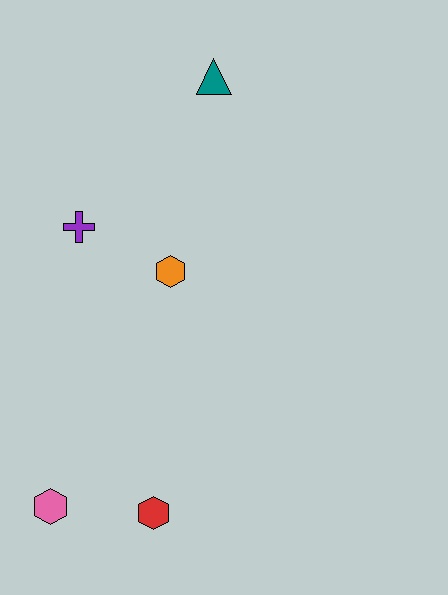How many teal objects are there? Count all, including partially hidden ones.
There is 1 teal object.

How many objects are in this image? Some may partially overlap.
There are 5 objects.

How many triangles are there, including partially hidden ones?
There is 1 triangle.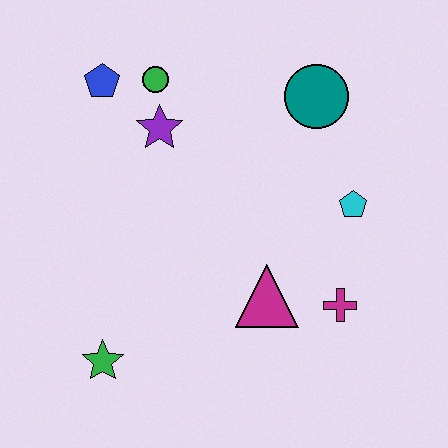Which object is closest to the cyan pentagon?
The magenta cross is closest to the cyan pentagon.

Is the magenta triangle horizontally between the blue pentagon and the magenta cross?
Yes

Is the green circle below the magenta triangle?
No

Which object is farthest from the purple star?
The magenta cross is farthest from the purple star.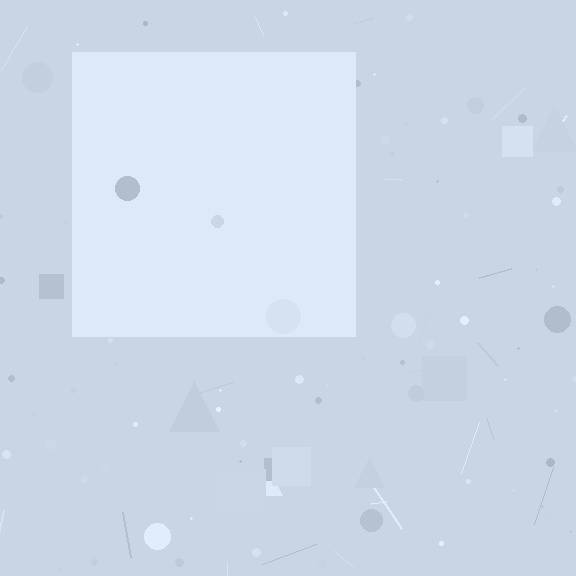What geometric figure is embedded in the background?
A square is embedded in the background.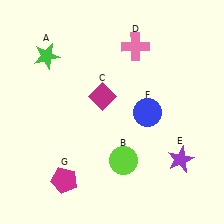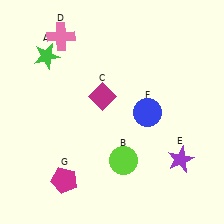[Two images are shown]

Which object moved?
The pink cross (D) moved left.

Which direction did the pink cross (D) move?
The pink cross (D) moved left.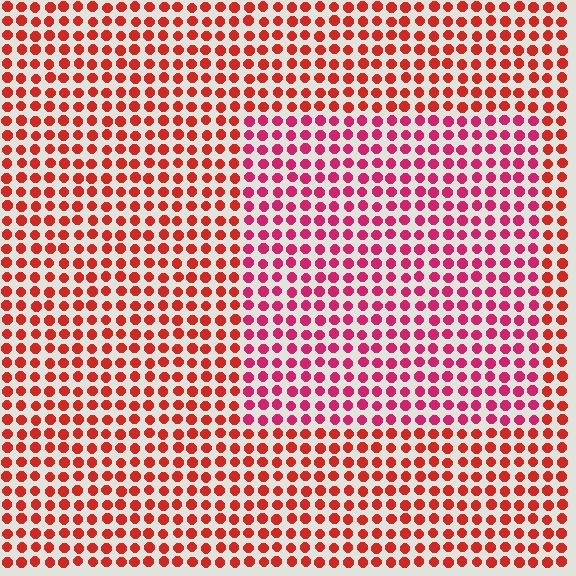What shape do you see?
I see a rectangle.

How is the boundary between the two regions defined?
The boundary is defined purely by a slight shift in hue (about 29 degrees). Spacing, size, and orientation are identical on both sides.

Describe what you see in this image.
The image is filled with small red elements in a uniform arrangement. A rectangle-shaped region is visible where the elements are tinted to a slightly different hue, forming a subtle color boundary.